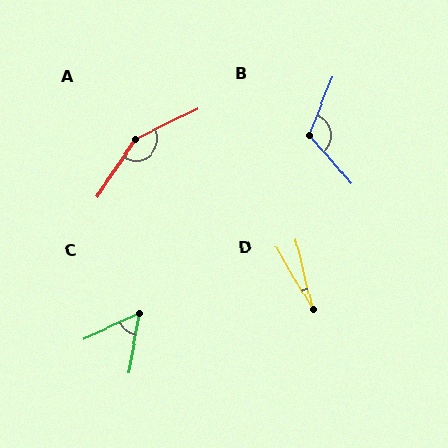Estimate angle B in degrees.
Approximately 118 degrees.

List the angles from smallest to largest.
D (17°), C (55°), B (118°), A (151°).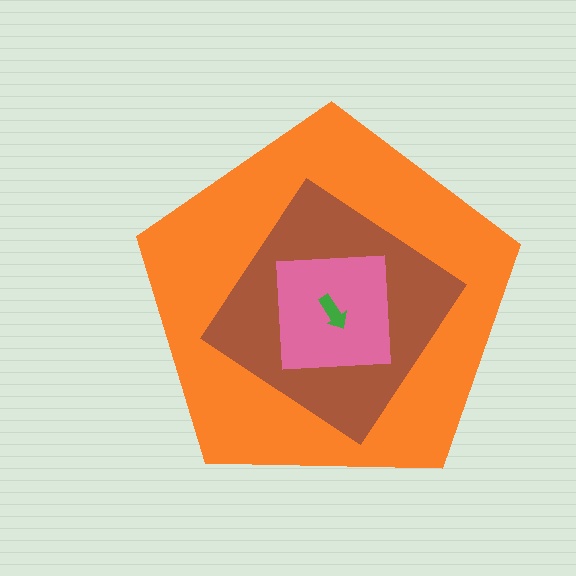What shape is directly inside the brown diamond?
The pink square.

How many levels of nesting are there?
4.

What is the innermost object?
The green arrow.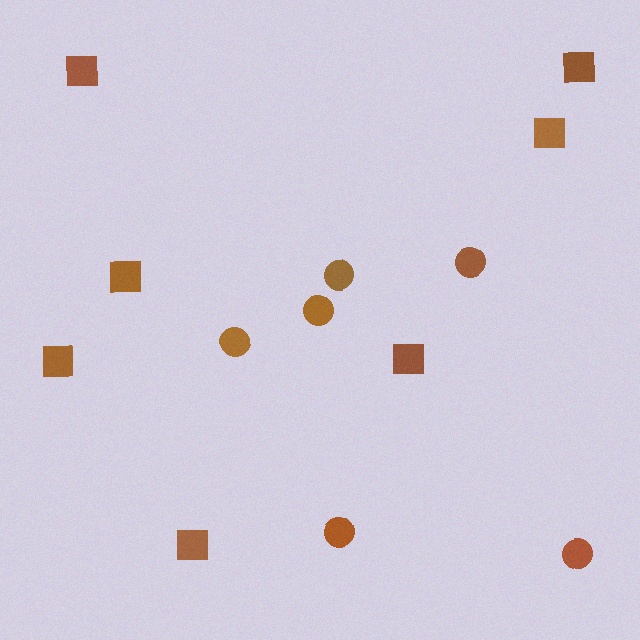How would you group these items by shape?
There are 2 groups: one group of circles (6) and one group of squares (7).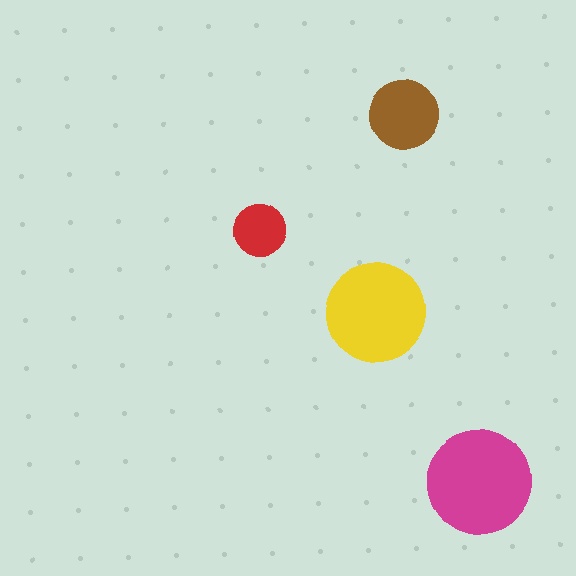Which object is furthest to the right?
The magenta circle is rightmost.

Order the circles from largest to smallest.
the magenta one, the yellow one, the brown one, the red one.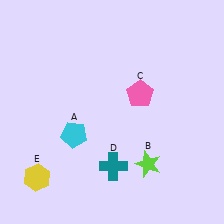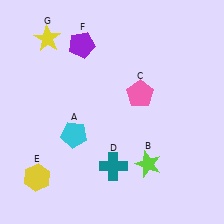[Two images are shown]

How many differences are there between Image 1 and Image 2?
There are 2 differences between the two images.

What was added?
A purple pentagon (F), a yellow star (G) were added in Image 2.